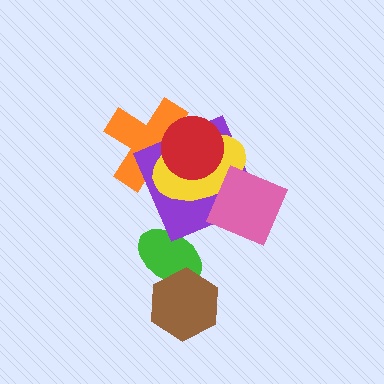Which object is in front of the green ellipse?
The brown hexagon is in front of the green ellipse.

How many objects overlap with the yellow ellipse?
4 objects overlap with the yellow ellipse.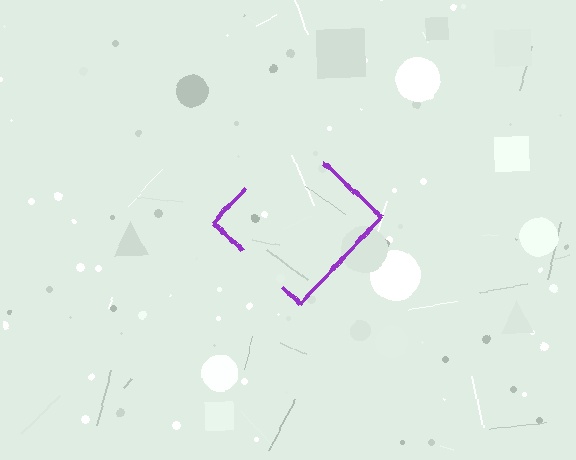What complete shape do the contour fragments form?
The contour fragments form a diamond.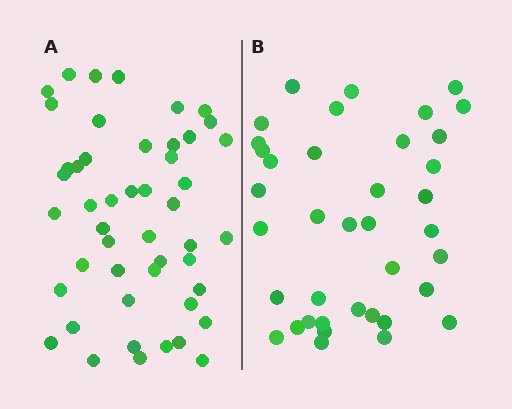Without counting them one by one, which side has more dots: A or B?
Region A (the left region) has more dots.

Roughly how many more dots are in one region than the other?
Region A has roughly 10 or so more dots than region B.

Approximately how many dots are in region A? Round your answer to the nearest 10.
About 50 dots. (The exact count is 48, which rounds to 50.)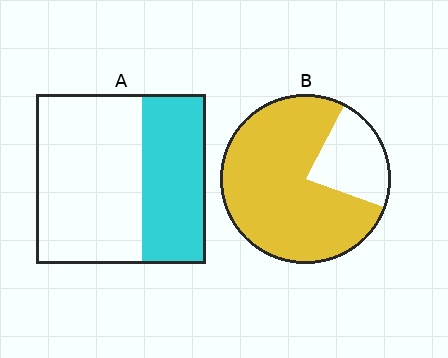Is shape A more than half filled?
No.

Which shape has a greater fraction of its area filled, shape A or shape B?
Shape B.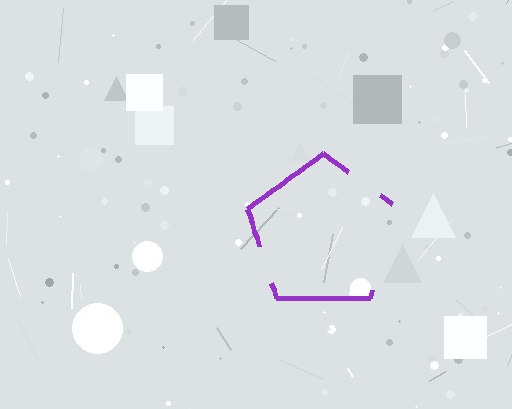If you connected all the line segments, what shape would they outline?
They would outline a pentagon.